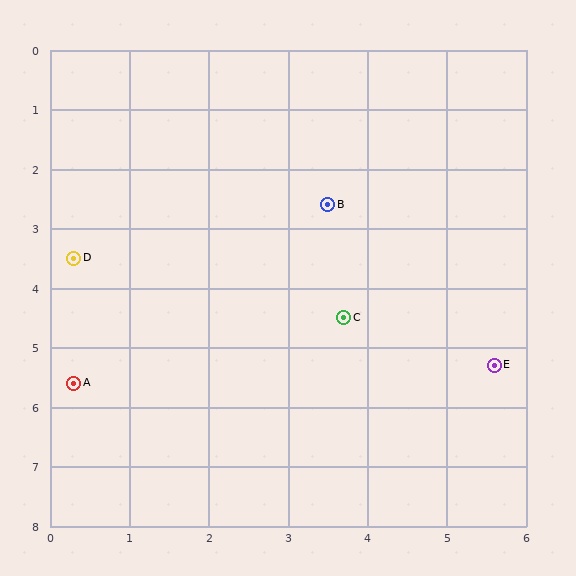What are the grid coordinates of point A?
Point A is at approximately (0.3, 5.6).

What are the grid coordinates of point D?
Point D is at approximately (0.3, 3.5).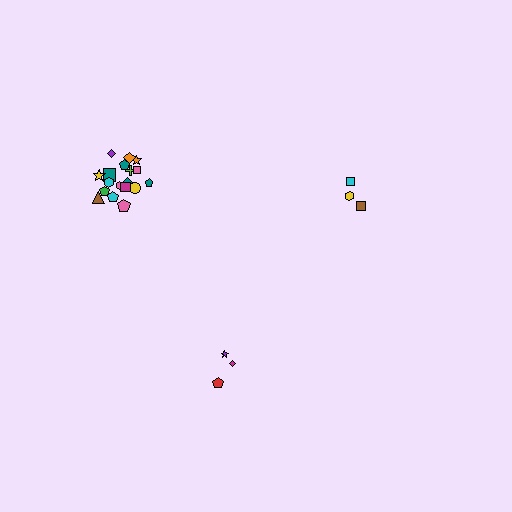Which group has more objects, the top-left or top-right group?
The top-left group.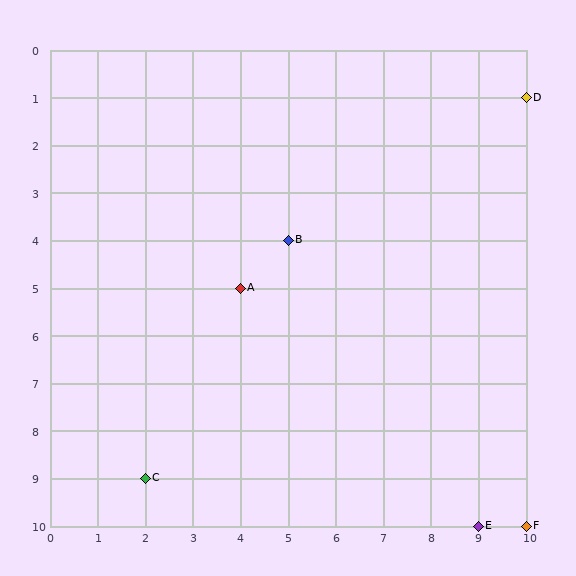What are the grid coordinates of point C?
Point C is at grid coordinates (2, 9).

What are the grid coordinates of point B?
Point B is at grid coordinates (5, 4).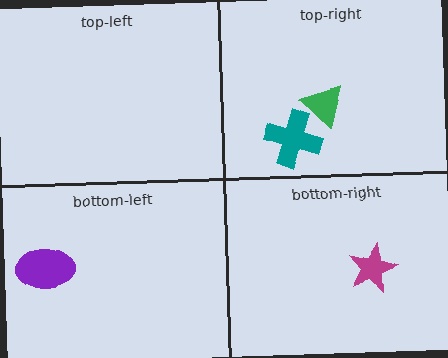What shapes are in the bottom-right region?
The magenta star.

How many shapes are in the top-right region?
2.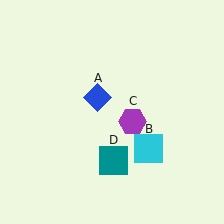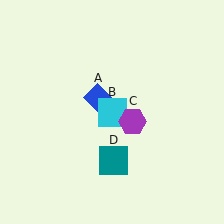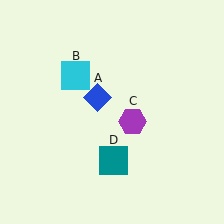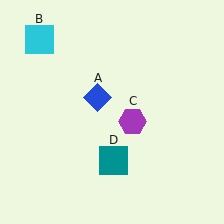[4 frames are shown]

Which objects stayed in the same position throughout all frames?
Blue diamond (object A) and purple hexagon (object C) and teal square (object D) remained stationary.